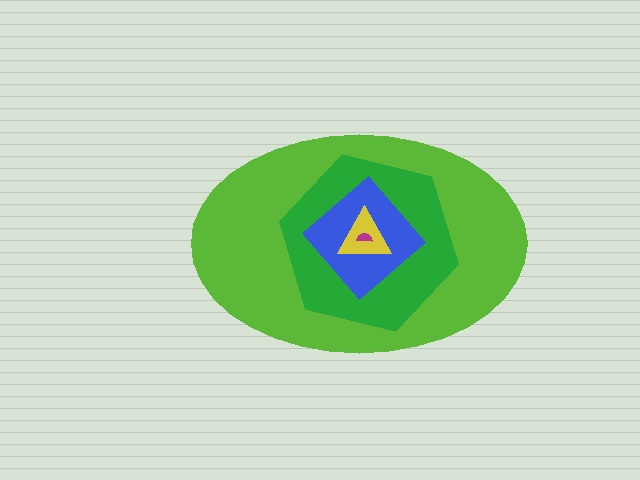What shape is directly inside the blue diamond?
The yellow triangle.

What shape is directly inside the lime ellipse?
The green hexagon.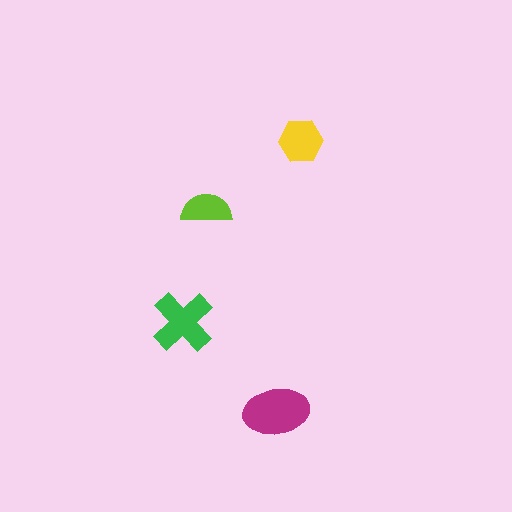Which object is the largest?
The magenta ellipse.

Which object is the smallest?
The lime semicircle.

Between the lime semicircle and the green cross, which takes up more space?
The green cross.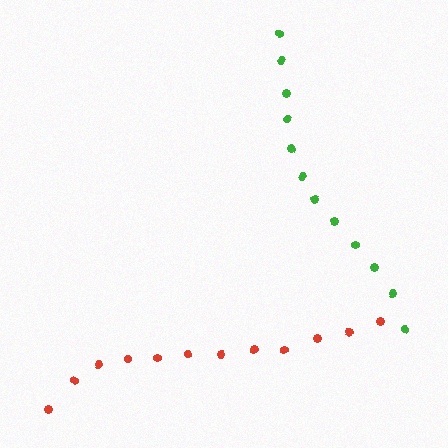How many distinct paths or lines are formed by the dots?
There are 2 distinct paths.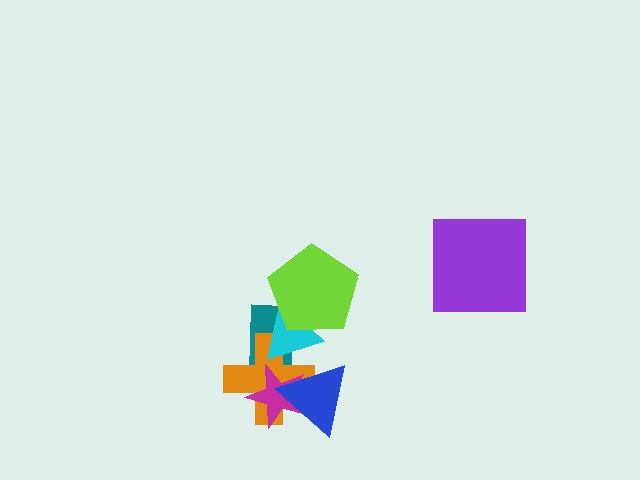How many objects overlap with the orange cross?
4 objects overlap with the orange cross.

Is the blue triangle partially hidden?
Yes, it is partially covered by another shape.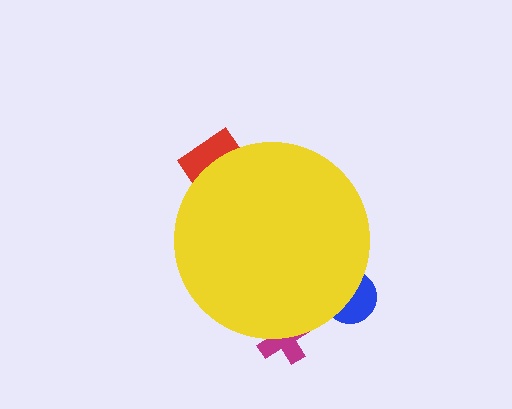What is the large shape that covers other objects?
A yellow circle.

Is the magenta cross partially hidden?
Yes, the magenta cross is partially hidden behind the yellow circle.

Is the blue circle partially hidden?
Yes, the blue circle is partially hidden behind the yellow circle.